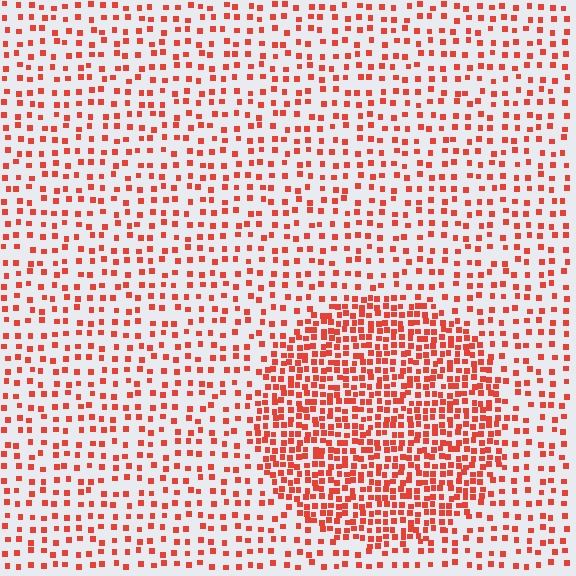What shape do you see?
I see a circle.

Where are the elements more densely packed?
The elements are more densely packed inside the circle boundary.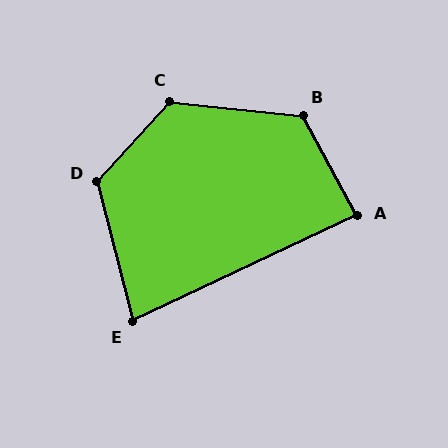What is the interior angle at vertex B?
Approximately 125 degrees (obtuse).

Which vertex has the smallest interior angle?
E, at approximately 79 degrees.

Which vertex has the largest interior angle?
C, at approximately 126 degrees.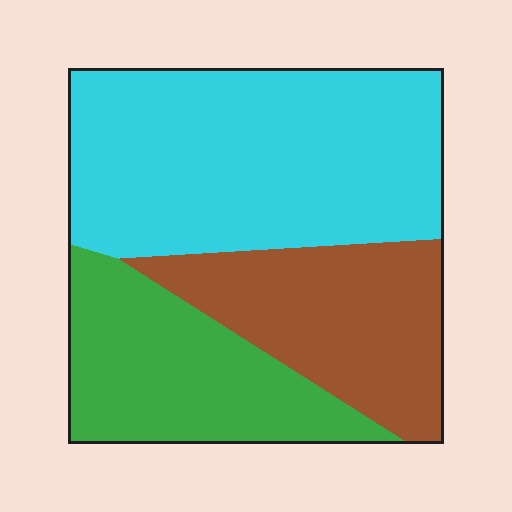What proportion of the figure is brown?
Brown covers about 25% of the figure.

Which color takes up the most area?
Cyan, at roughly 50%.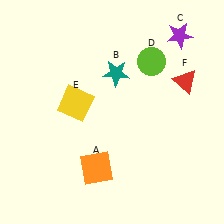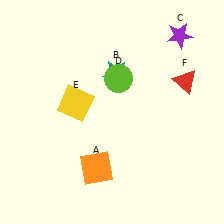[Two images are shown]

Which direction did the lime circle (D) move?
The lime circle (D) moved left.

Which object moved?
The lime circle (D) moved left.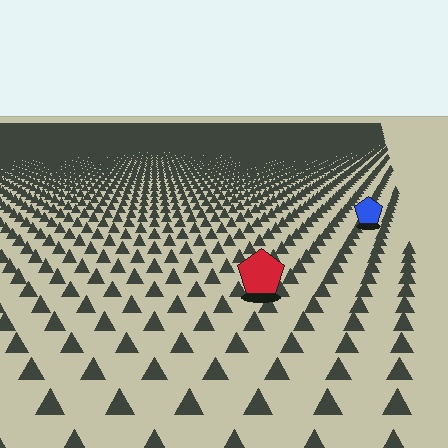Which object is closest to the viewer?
The red pentagon is closest. The texture marks near it are larger and more spread out.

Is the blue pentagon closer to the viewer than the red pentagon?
No. The red pentagon is closer — you can tell from the texture gradient: the ground texture is coarser near it.